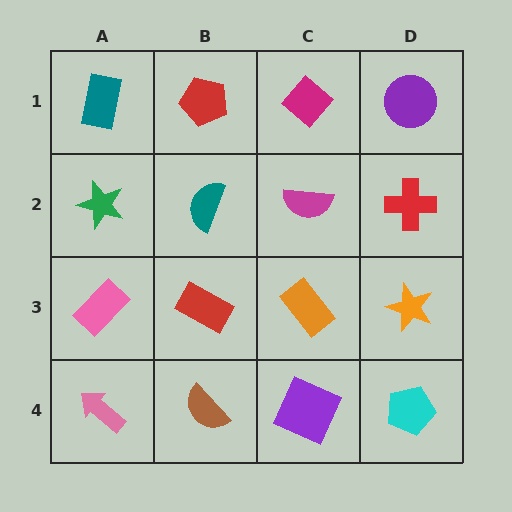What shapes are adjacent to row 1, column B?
A teal semicircle (row 2, column B), a teal rectangle (row 1, column A), a magenta diamond (row 1, column C).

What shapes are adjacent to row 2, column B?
A red pentagon (row 1, column B), a red rectangle (row 3, column B), a green star (row 2, column A), a magenta semicircle (row 2, column C).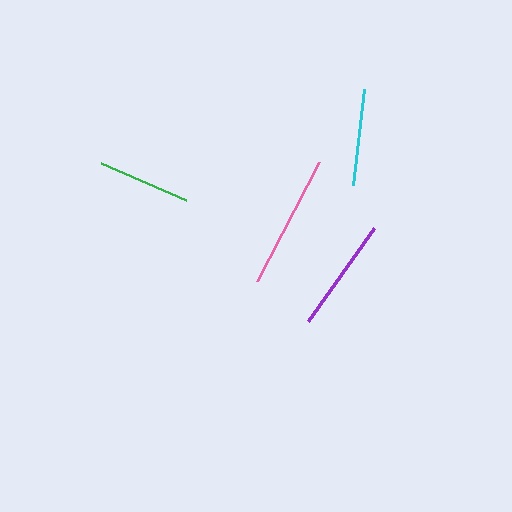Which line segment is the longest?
The pink line is the longest at approximately 134 pixels.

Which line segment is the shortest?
The green line is the shortest at approximately 93 pixels.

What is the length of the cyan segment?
The cyan segment is approximately 96 pixels long.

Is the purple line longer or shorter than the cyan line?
The purple line is longer than the cyan line.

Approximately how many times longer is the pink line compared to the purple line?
The pink line is approximately 1.2 times the length of the purple line.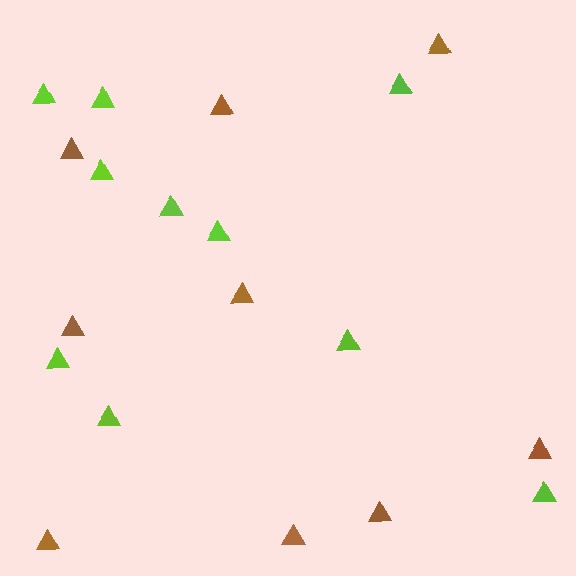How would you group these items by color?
There are 2 groups: one group of lime triangles (10) and one group of brown triangles (9).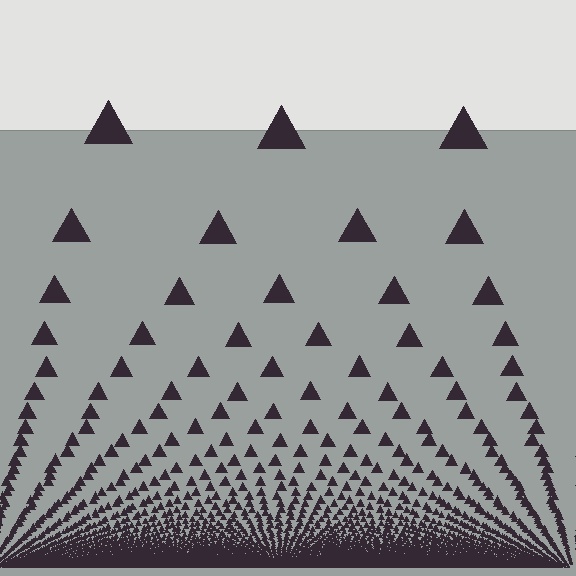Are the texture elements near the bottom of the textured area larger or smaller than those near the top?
Smaller. The gradient is inverted — elements near the bottom are smaller and denser.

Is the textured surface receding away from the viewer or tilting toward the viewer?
The surface appears to tilt toward the viewer. Texture elements get larger and sparser toward the top.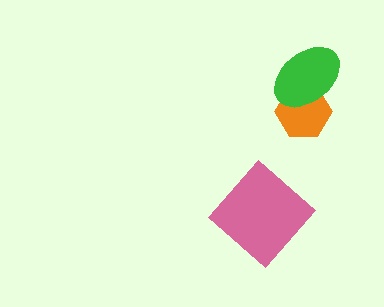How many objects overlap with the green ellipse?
1 object overlaps with the green ellipse.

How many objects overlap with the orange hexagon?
1 object overlaps with the orange hexagon.